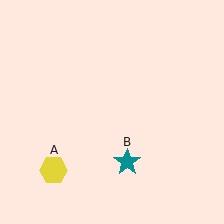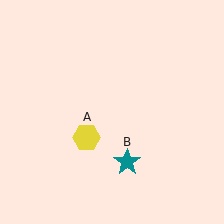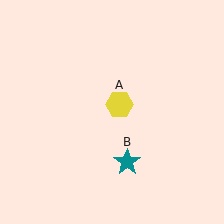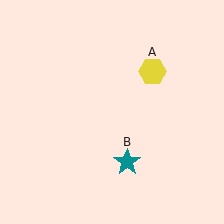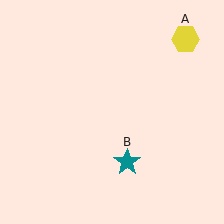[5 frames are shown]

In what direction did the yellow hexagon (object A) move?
The yellow hexagon (object A) moved up and to the right.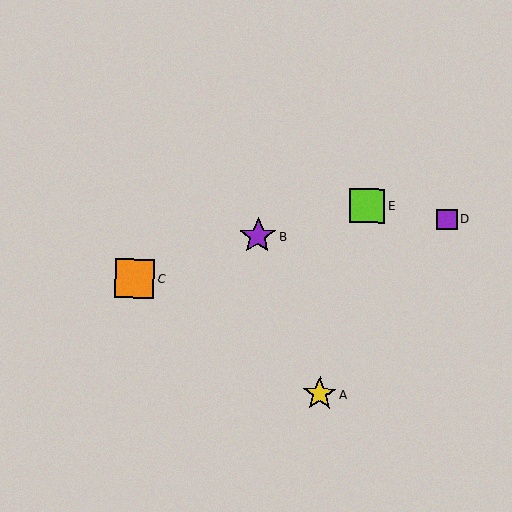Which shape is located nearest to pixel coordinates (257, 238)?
The purple star (labeled B) at (258, 236) is nearest to that location.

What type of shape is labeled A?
Shape A is a yellow star.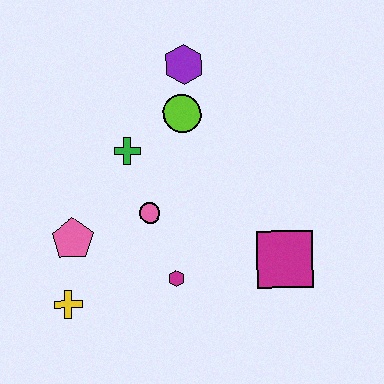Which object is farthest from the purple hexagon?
The yellow cross is farthest from the purple hexagon.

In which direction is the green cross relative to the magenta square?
The green cross is to the left of the magenta square.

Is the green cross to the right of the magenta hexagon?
No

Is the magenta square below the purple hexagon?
Yes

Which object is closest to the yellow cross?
The pink pentagon is closest to the yellow cross.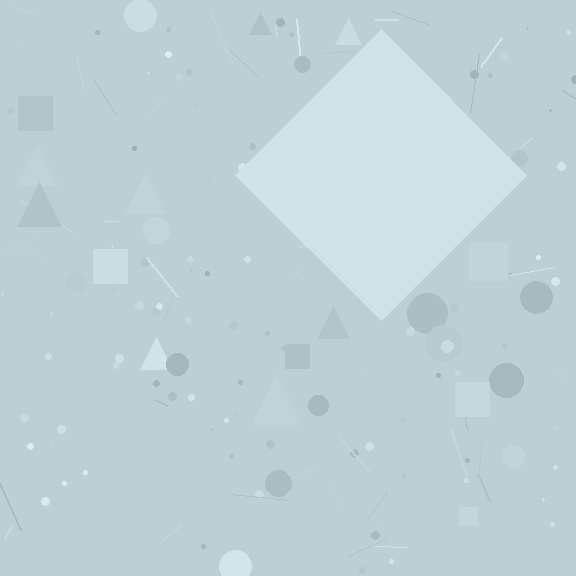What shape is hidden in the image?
A diamond is hidden in the image.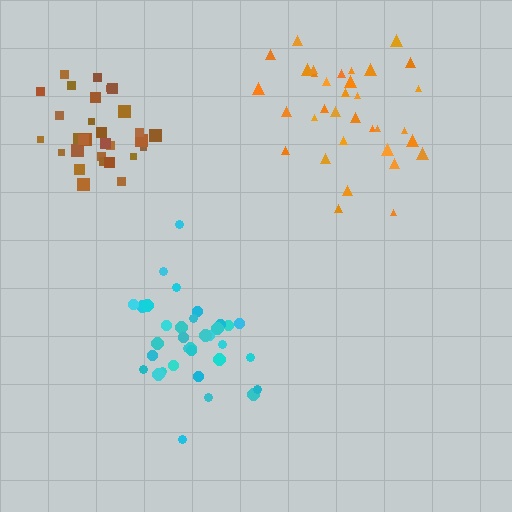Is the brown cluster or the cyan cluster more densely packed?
Cyan.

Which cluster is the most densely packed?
Cyan.